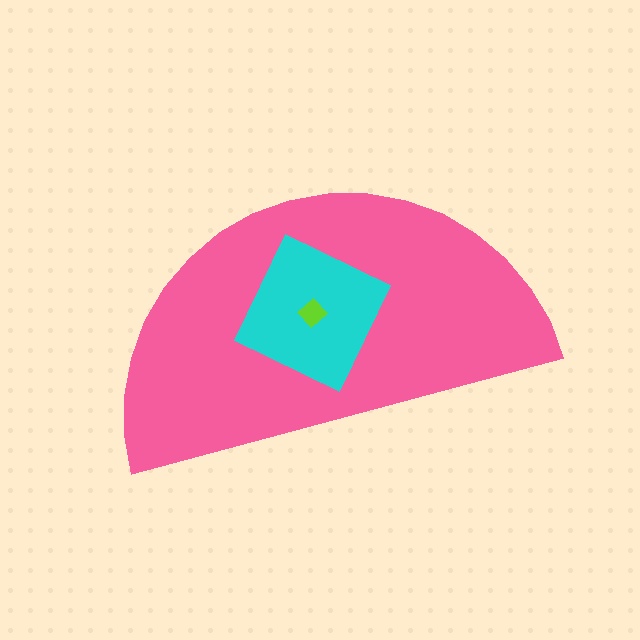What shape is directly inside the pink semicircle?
The cyan square.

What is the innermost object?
The lime diamond.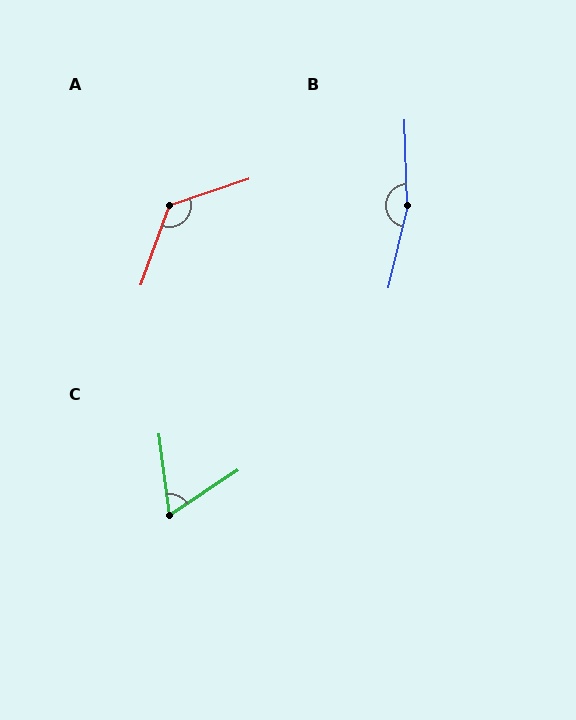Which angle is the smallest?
C, at approximately 63 degrees.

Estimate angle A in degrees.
Approximately 128 degrees.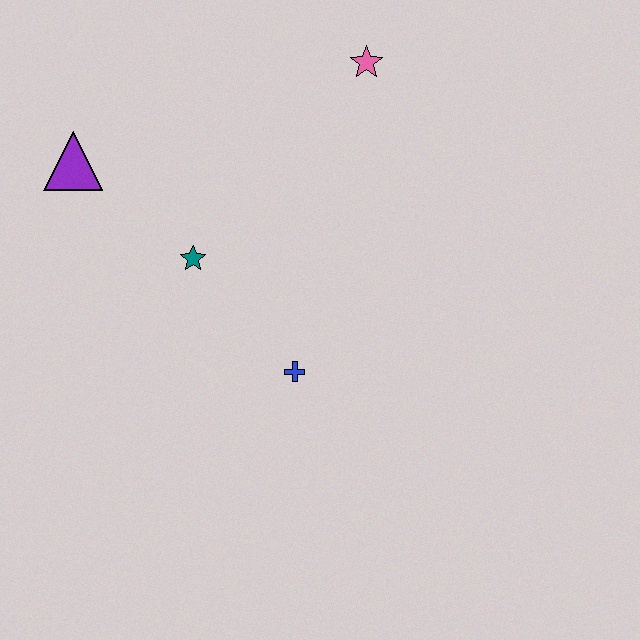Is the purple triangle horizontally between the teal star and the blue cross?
No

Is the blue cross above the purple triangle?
No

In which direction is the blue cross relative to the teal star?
The blue cross is below the teal star.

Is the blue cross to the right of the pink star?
No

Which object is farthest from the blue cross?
The pink star is farthest from the blue cross.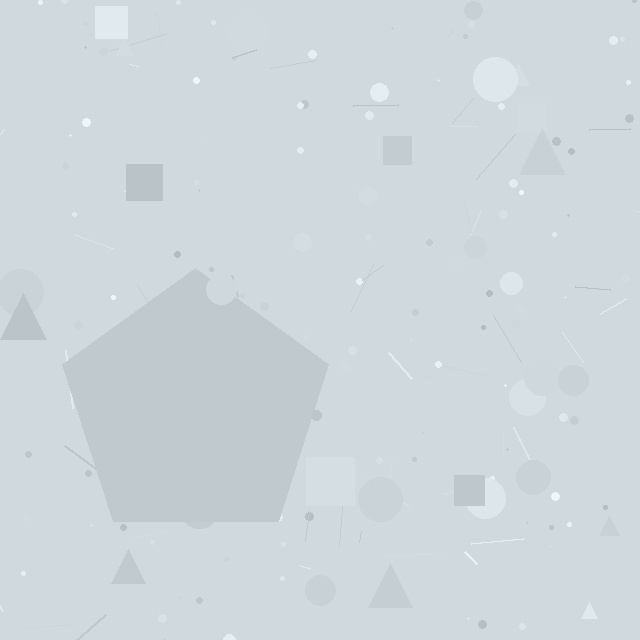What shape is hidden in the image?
A pentagon is hidden in the image.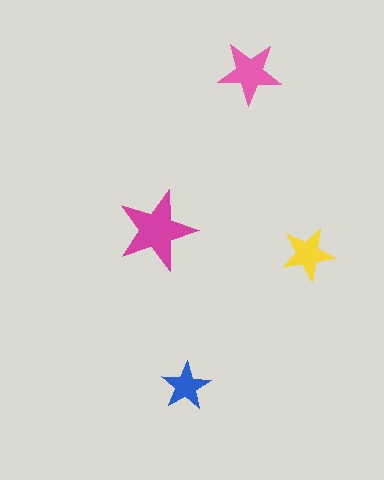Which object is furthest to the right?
The yellow star is rightmost.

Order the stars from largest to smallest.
the magenta one, the pink one, the yellow one, the blue one.